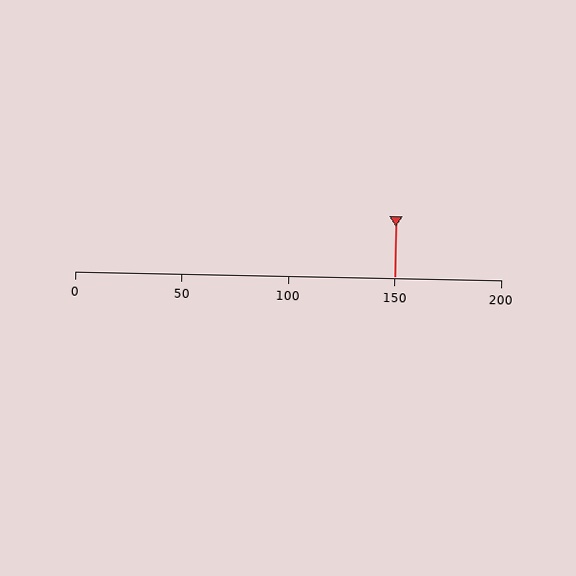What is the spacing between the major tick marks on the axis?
The major ticks are spaced 50 apart.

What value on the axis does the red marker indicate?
The marker indicates approximately 150.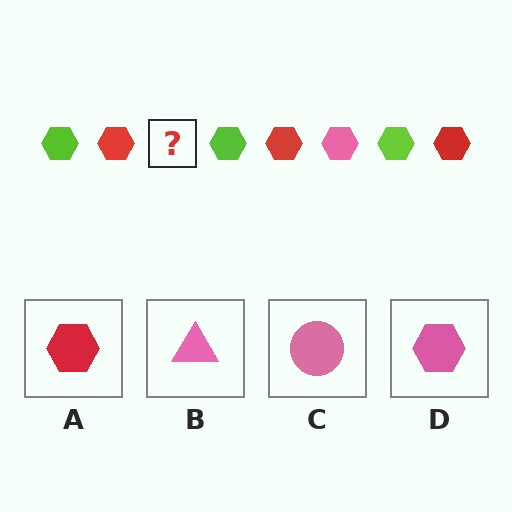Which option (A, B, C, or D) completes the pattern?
D.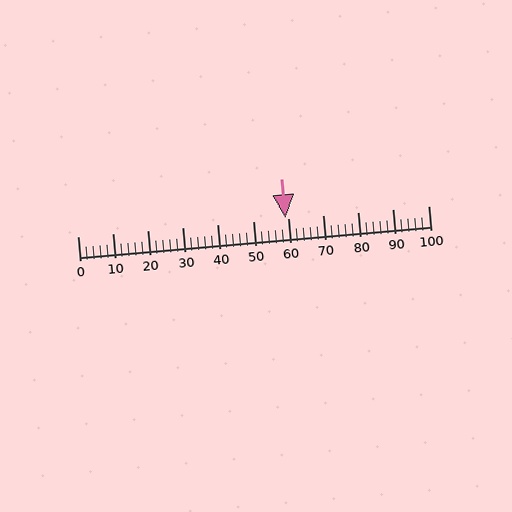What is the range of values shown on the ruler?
The ruler shows values from 0 to 100.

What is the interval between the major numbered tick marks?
The major tick marks are spaced 10 units apart.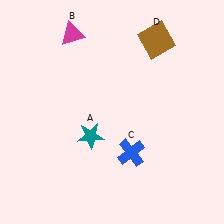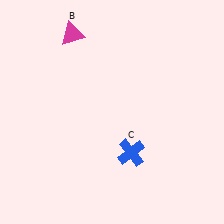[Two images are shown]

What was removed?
The brown square (D), the teal star (A) were removed in Image 2.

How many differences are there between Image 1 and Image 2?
There are 2 differences between the two images.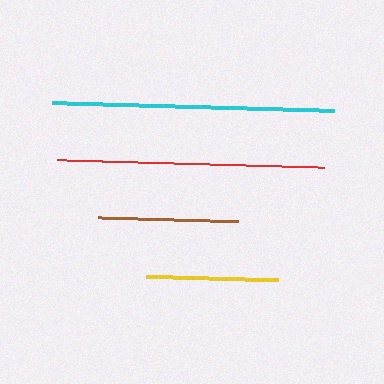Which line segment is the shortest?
The yellow line is the shortest at approximately 132 pixels.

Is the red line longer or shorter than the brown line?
The red line is longer than the brown line.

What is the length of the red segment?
The red segment is approximately 267 pixels long.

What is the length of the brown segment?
The brown segment is approximately 141 pixels long.